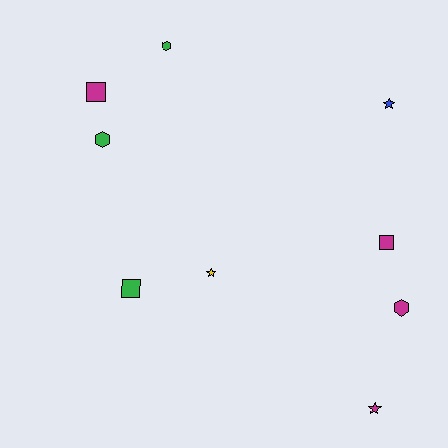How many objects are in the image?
There are 9 objects.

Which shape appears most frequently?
Hexagon, with 3 objects.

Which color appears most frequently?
Magenta, with 4 objects.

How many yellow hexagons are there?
There are no yellow hexagons.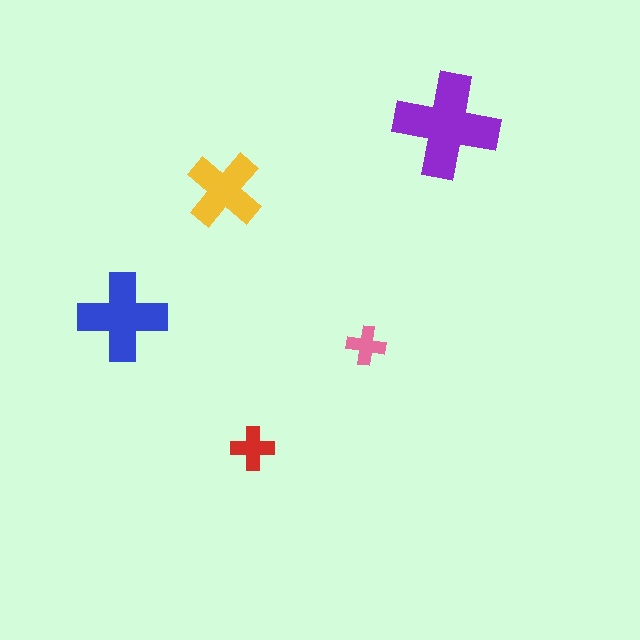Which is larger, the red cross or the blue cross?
The blue one.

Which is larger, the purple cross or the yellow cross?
The purple one.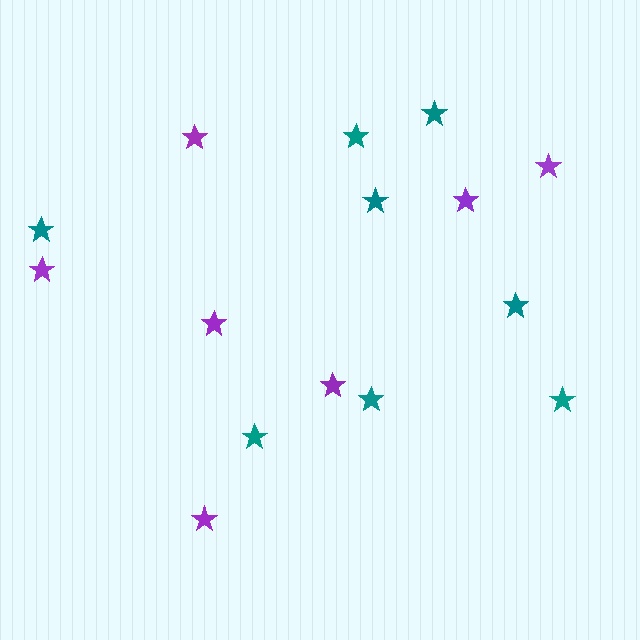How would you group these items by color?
There are 2 groups: one group of teal stars (8) and one group of purple stars (7).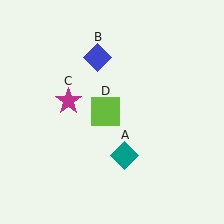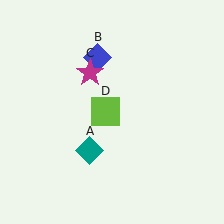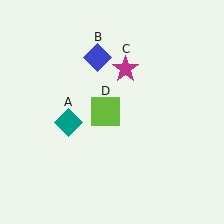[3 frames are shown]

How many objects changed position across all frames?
2 objects changed position: teal diamond (object A), magenta star (object C).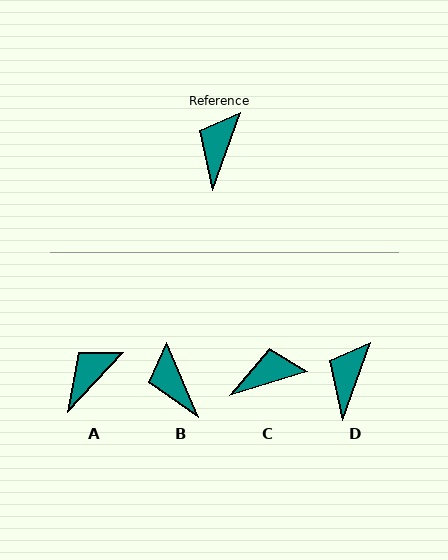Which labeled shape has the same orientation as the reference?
D.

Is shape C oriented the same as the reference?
No, it is off by about 53 degrees.